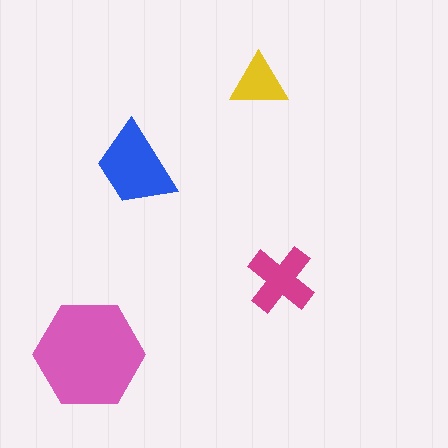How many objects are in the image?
There are 4 objects in the image.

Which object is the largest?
The pink hexagon.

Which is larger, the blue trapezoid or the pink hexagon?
The pink hexagon.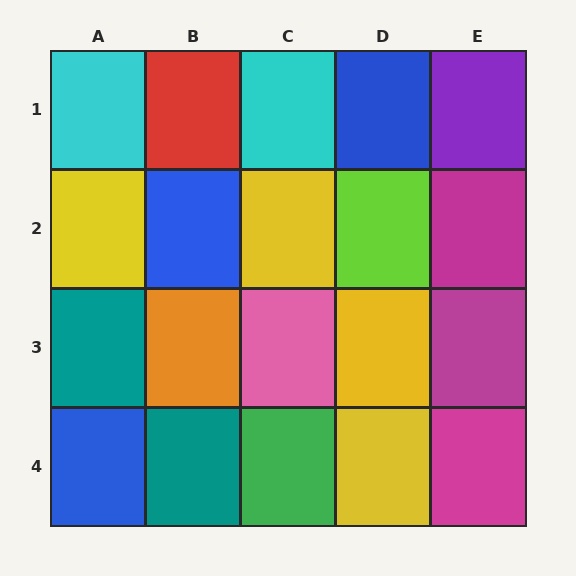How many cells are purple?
1 cell is purple.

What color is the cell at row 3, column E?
Magenta.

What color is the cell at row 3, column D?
Yellow.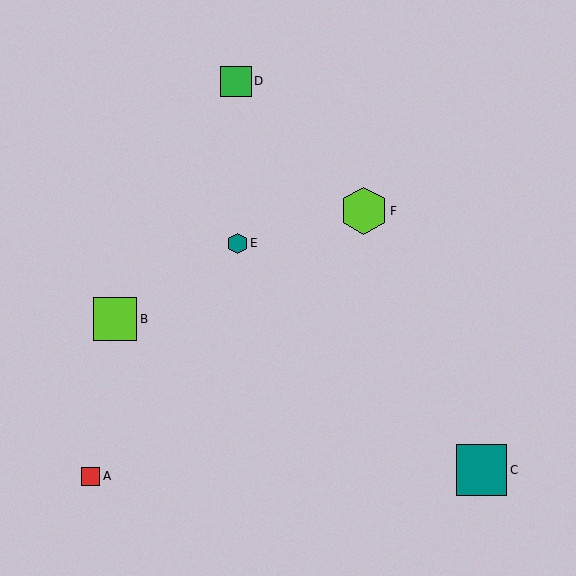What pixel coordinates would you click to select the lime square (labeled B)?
Click at (115, 319) to select the lime square B.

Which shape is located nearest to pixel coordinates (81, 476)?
The red square (labeled A) at (90, 476) is nearest to that location.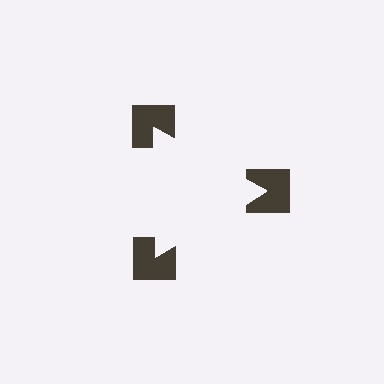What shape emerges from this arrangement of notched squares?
An illusory triangle — its edges are inferred from the aligned wedge cuts in the notched squares, not physically drawn.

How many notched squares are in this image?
There are 3 — one at each vertex of the illusory triangle.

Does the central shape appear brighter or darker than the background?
It typically appears slightly brighter than the background, even though no actual brightness change is drawn.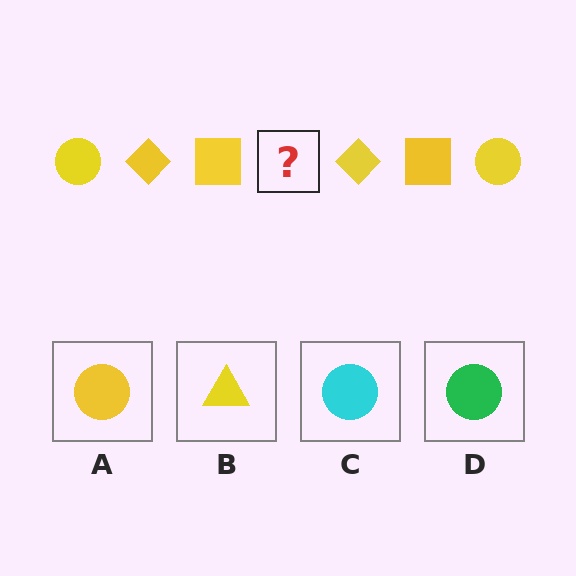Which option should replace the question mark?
Option A.